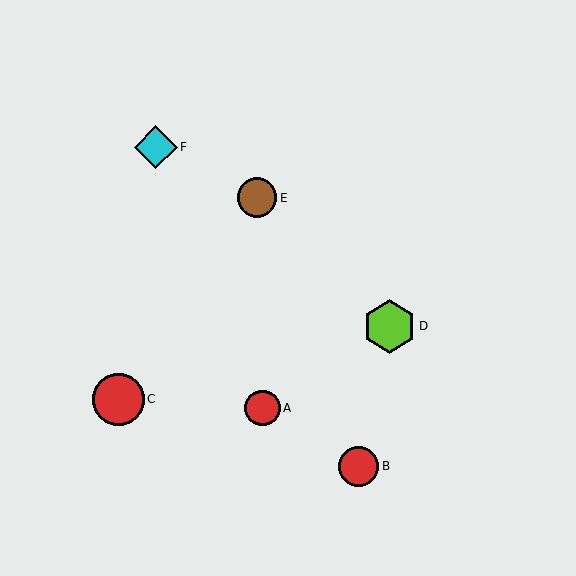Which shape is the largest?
The lime hexagon (labeled D) is the largest.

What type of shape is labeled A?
Shape A is a red circle.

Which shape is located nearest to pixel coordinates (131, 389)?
The red circle (labeled C) at (118, 399) is nearest to that location.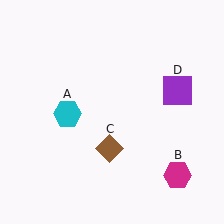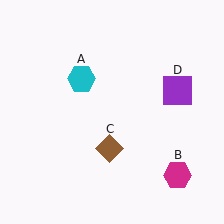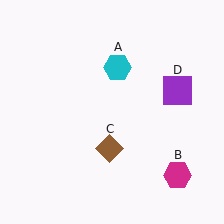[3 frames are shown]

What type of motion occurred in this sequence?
The cyan hexagon (object A) rotated clockwise around the center of the scene.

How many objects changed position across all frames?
1 object changed position: cyan hexagon (object A).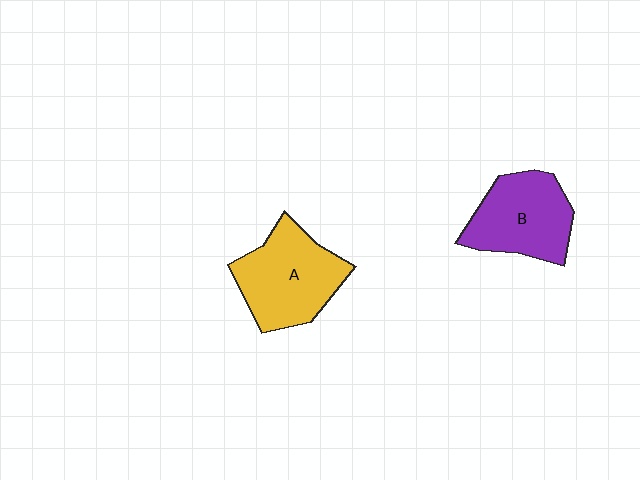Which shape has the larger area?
Shape A (yellow).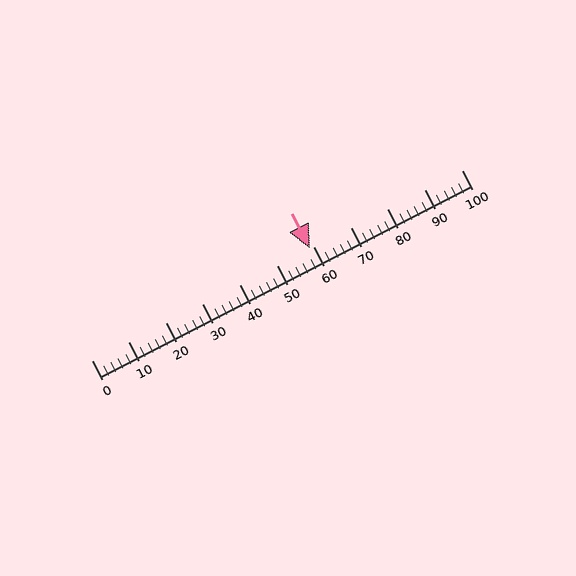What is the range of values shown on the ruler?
The ruler shows values from 0 to 100.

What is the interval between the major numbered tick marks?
The major tick marks are spaced 10 units apart.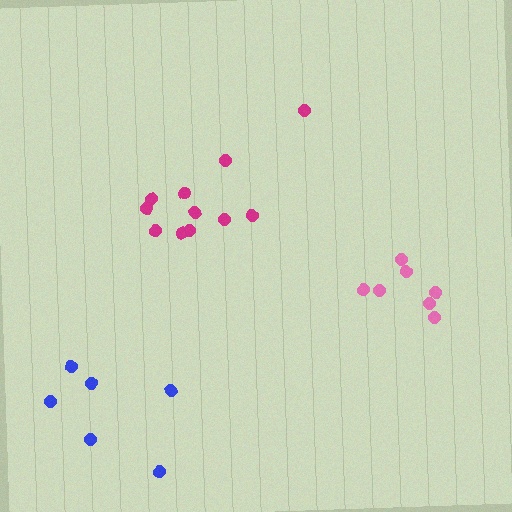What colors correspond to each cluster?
The clusters are colored: pink, blue, magenta.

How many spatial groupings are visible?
There are 3 spatial groupings.